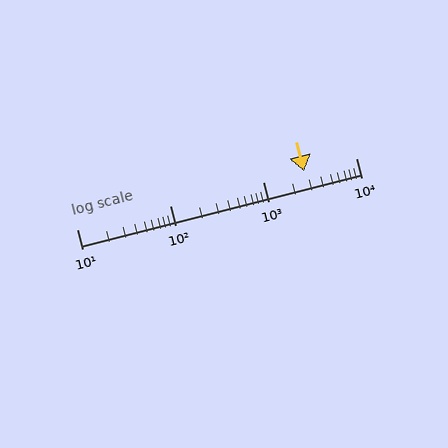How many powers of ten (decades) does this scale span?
The scale spans 3 decades, from 10 to 10000.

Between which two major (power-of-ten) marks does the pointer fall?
The pointer is between 1000 and 10000.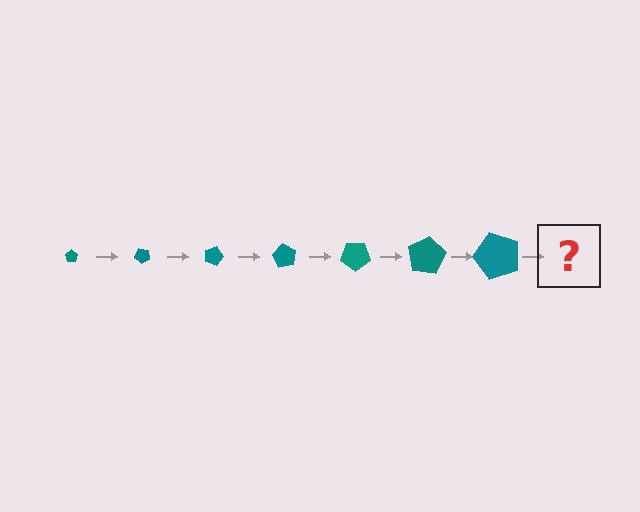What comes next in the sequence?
The next element should be a pentagon, larger than the previous one and rotated 315 degrees from the start.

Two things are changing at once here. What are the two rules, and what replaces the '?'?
The two rules are that the pentagon grows larger each step and it rotates 45 degrees each step. The '?' should be a pentagon, larger than the previous one and rotated 315 degrees from the start.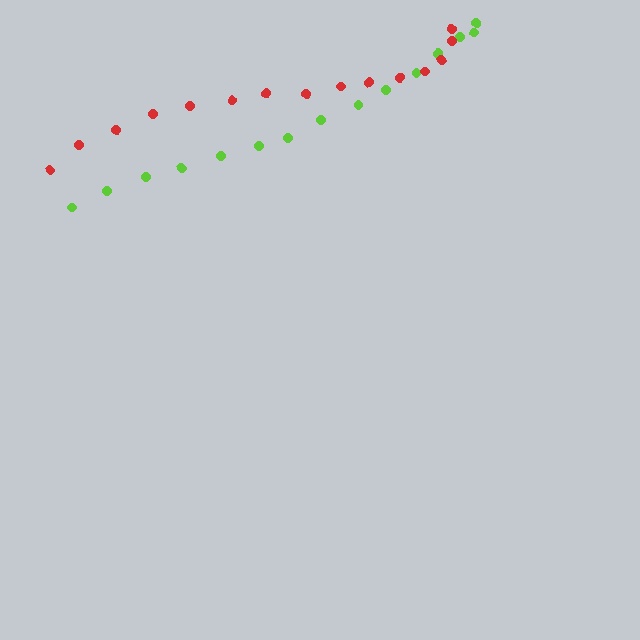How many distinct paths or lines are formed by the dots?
There are 2 distinct paths.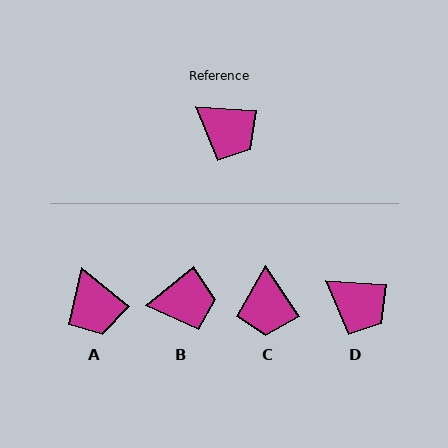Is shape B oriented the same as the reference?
No, it is off by about 43 degrees.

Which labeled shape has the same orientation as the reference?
D.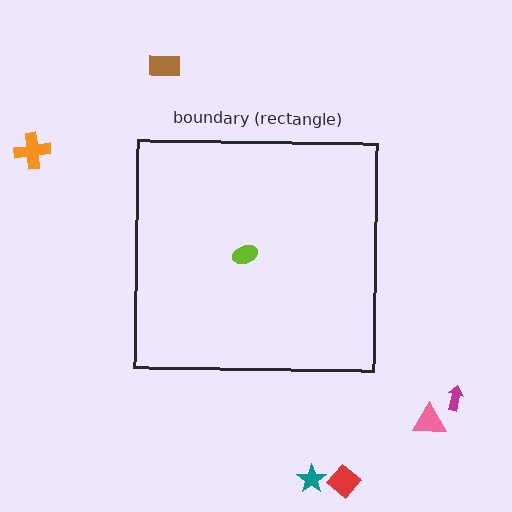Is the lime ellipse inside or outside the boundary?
Inside.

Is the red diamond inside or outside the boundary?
Outside.